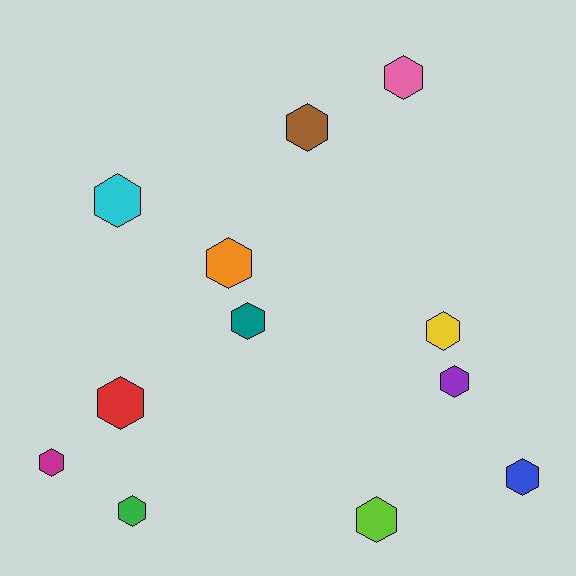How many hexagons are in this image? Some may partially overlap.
There are 12 hexagons.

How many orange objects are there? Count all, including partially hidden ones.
There is 1 orange object.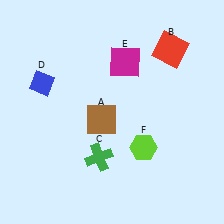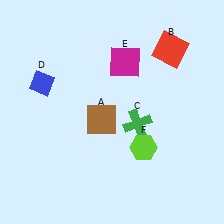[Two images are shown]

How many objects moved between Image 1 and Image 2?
1 object moved between the two images.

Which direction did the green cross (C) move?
The green cross (C) moved right.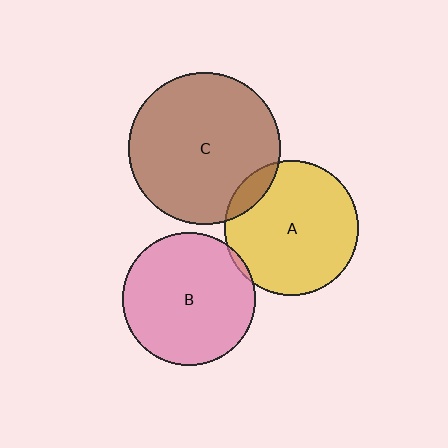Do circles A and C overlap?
Yes.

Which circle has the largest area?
Circle C (brown).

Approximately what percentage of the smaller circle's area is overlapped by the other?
Approximately 10%.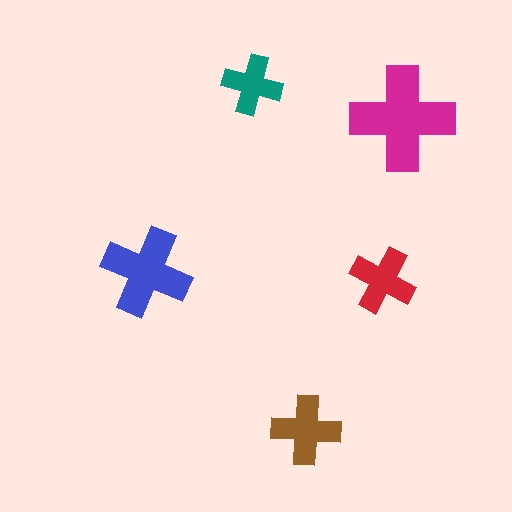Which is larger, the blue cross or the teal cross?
The blue one.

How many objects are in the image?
There are 5 objects in the image.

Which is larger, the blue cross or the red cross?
The blue one.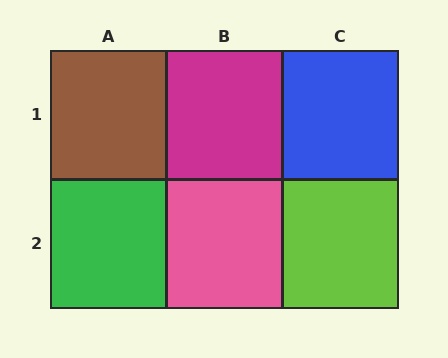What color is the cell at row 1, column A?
Brown.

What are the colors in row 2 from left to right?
Green, pink, lime.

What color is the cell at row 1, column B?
Magenta.